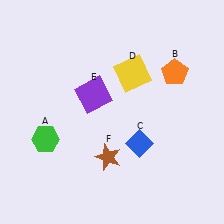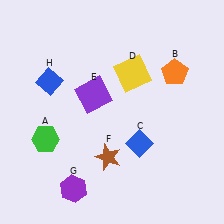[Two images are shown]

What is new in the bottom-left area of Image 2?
A purple hexagon (G) was added in the bottom-left area of Image 2.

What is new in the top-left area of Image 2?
A blue diamond (H) was added in the top-left area of Image 2.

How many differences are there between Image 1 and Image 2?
There are 2 differences between the two images.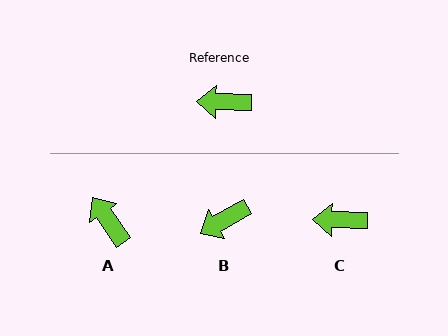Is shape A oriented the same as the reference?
No, it is off by about 54 degrees.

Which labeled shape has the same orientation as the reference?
C.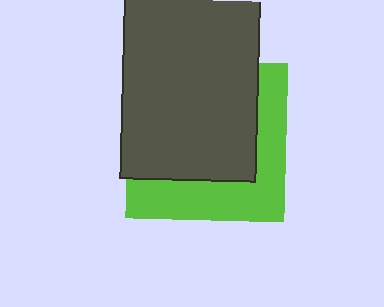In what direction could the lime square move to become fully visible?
The lime square could move toward the lower-right. That would shift it out from behind the dark gray rectangle entirely.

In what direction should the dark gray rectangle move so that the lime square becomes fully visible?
The dark gray rectangle should move toward the upper-left. That is the shortest direction to clear the overlap and leave the lime square fully visible.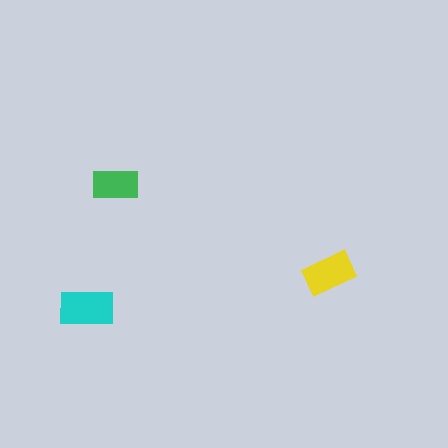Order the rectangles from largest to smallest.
the cyan one, the yellow one, the green one.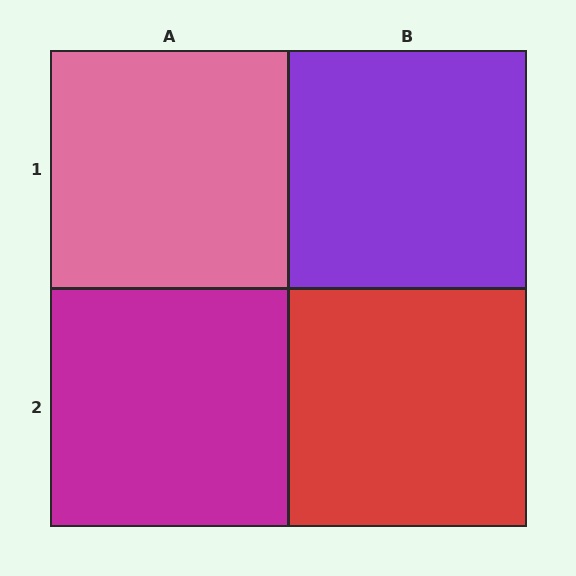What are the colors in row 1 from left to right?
Pink, purple.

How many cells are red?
1 cell is red.